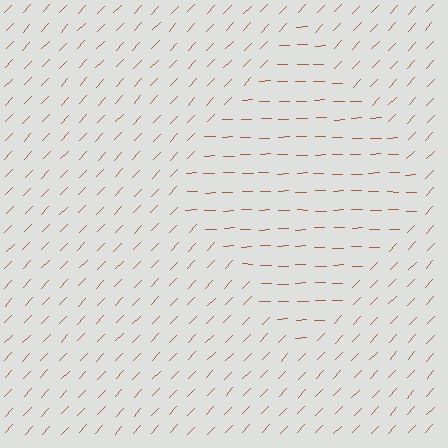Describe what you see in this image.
The image is filled with small brown line segments. A diamond region in the image has lines oriented differently from the surrounding lines, creating a visible texture boundary.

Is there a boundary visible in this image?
Yes, there is a texture boundary formed by a change in line orientation.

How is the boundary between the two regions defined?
The boundary is defined purely by a change in line orientation (approximately 45 degrees difference). All lines are the same color and thickness.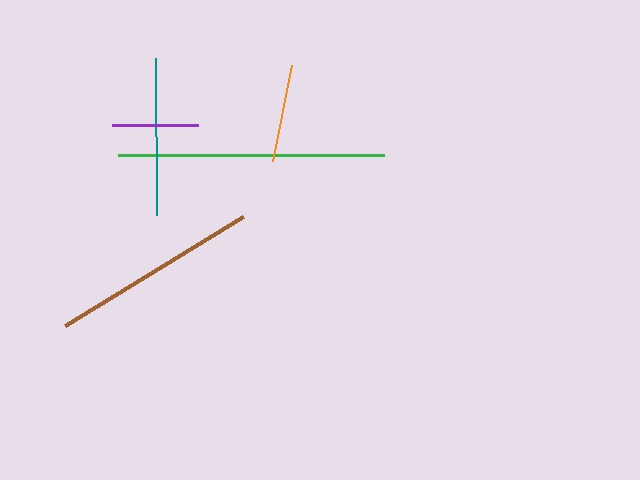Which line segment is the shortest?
The purple line is the shortest at approximately 86 pixels.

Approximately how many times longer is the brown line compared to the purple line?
The brown line is approximately 2.4 times the length of the purple line.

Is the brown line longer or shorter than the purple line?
The brown line is longer than the purple line.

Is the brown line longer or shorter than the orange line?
The brown line is longer than the orange line.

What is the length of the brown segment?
The brown segment is approximately 209 pixels long.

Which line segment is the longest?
The green line is the longest at approximately 266 pixels.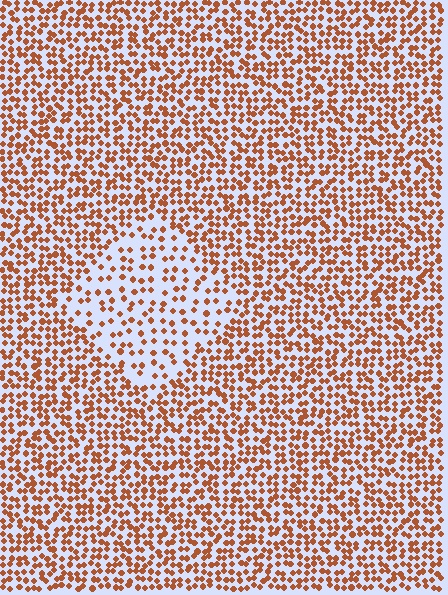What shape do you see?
I see a diamond.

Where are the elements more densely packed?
The elements are more densely packed outside the diamond boundary.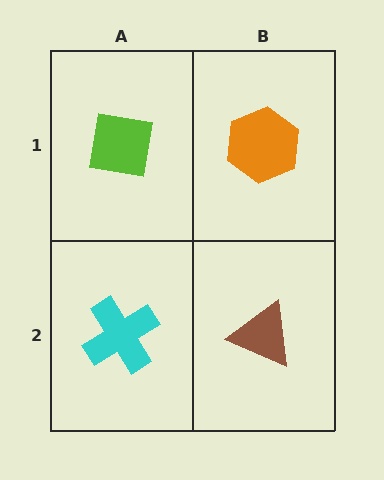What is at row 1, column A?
A lime square.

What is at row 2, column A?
A cyan cross.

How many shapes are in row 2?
2 shapes.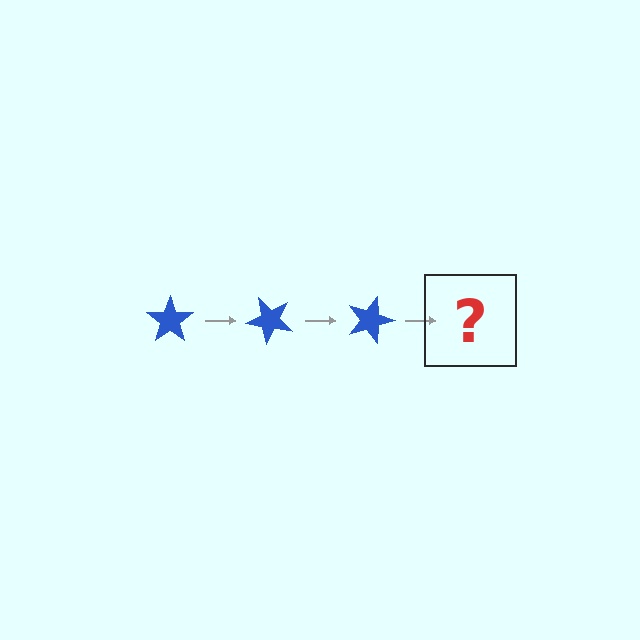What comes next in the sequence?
The next element should be a blue star rotated 135 degrees.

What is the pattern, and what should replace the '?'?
The pattern is that the star rotates 45 degrees each step. The '?' should be a blue star rotated 135 degrees.